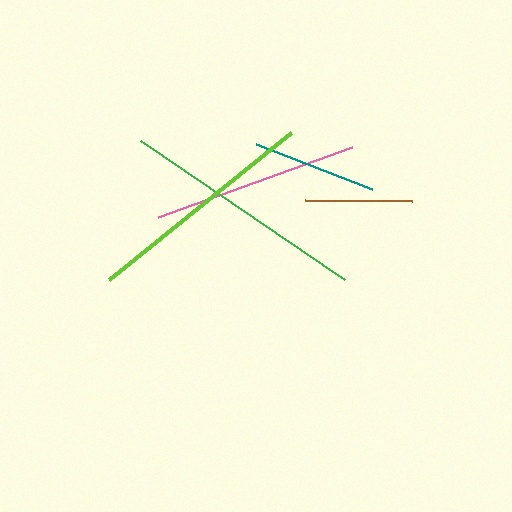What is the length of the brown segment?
The brown segment is approximately 107 pixels long.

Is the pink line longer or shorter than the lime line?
The lime line is longer than the pink line.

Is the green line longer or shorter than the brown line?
The green line is longer than the brown line.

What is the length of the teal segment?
The teal segment is approximately 125 pixels long.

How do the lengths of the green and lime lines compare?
The green and lime lines are approximately the same length.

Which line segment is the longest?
The green line is the longest at approximately 246 pixels.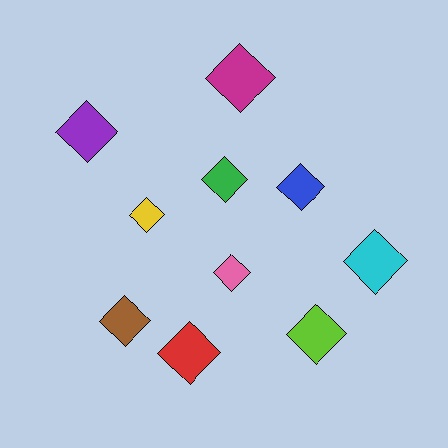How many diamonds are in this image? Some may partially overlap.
There are 10 diamonds.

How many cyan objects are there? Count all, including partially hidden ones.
There is 1 cyan object.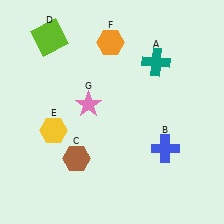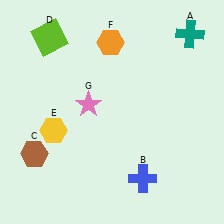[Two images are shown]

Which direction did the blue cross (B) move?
The blue cross (B) moved down.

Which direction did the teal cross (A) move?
The teal cross (A) moved right.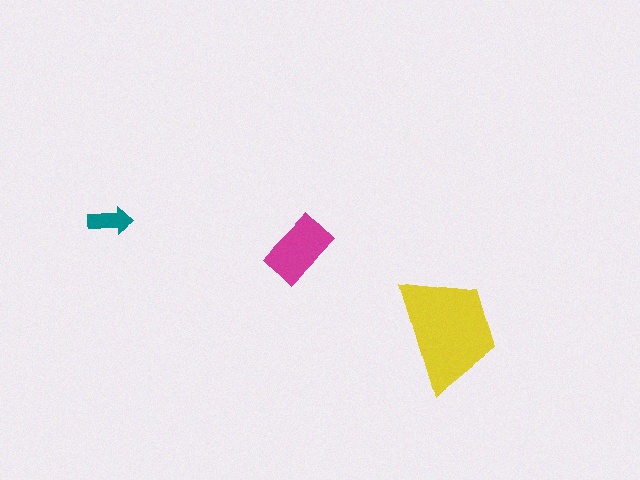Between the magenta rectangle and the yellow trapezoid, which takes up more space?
The yellow trapezoid.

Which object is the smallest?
The teal arrow.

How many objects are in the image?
There are 3 objects in the image.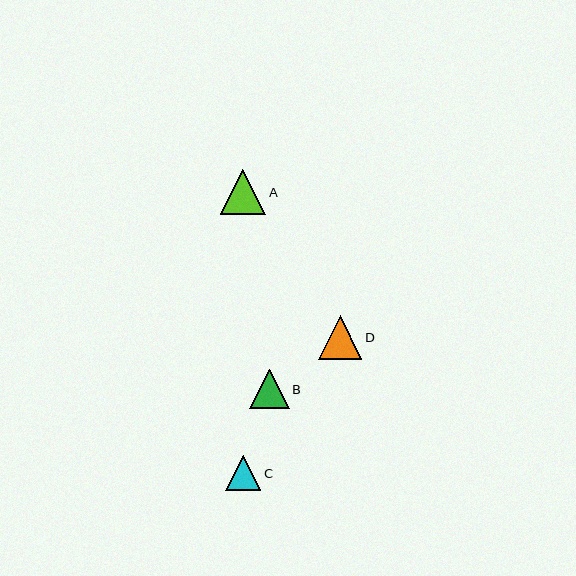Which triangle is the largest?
Triangle A is the largest with a size of approximately 45 pixels.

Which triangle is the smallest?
Triangle C is the smallest with a size of approximately 35 pixels.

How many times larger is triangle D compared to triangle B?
Triangle D is approximately 1.1 times the size of triangle B.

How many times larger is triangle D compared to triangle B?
Triangle D is approximately 1.1 times the size of triangle B.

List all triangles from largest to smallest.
From largest to smallest: A, D, B, C.